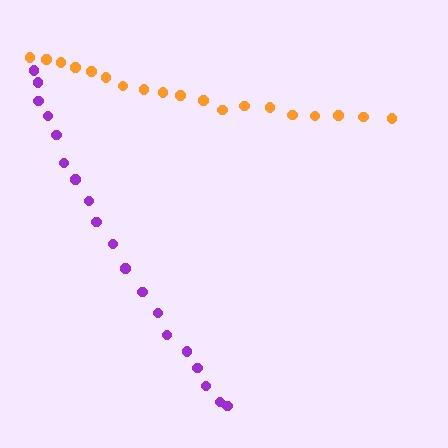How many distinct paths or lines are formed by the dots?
There are 2 distinct paths.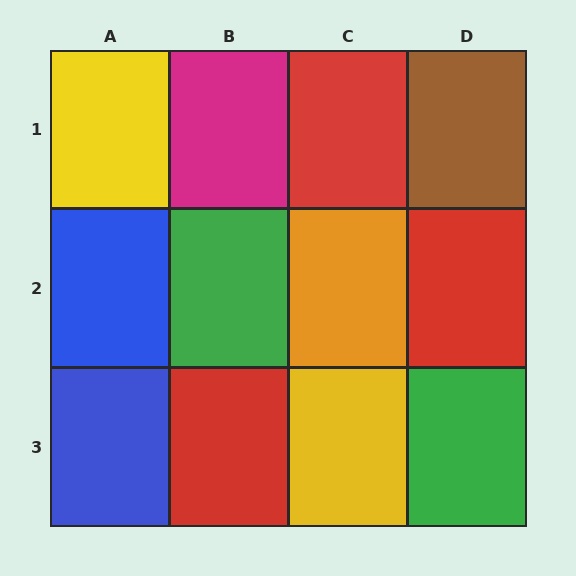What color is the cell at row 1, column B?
Magenta.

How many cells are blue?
2 cells are blue.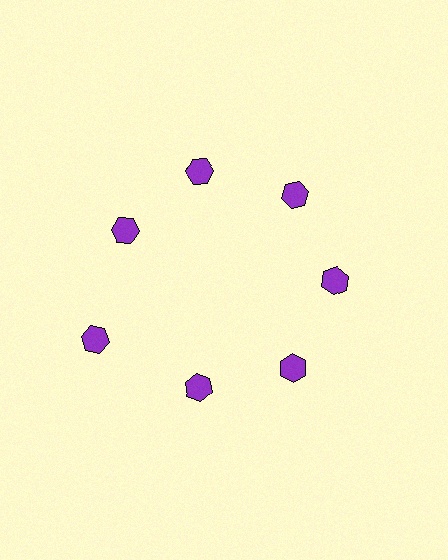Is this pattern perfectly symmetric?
No. The 7 purple hexagons are arranged in a ring, but one element near the 8 o'clock position is pushed outward from the center, breaking the 7-fold rotational symmetry.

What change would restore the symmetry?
The symmetry would be restored by moving it inward, back onto the ring so that all 7 hexagons sit at equal angles and equal distance from the center.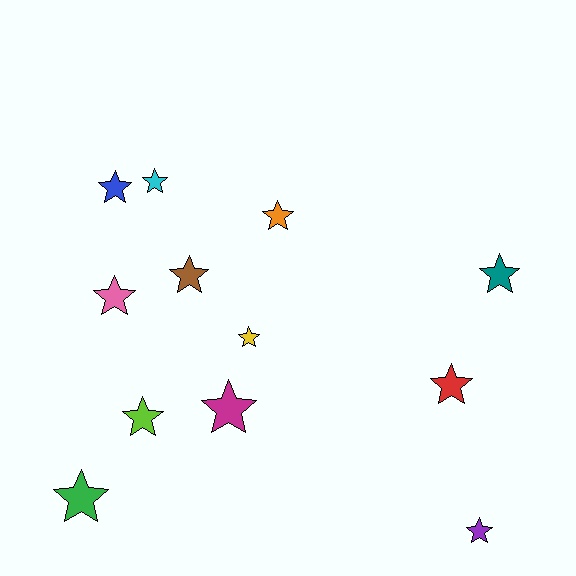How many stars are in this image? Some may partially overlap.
There are 12 stars.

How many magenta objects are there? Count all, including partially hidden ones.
There is 1 magenta object.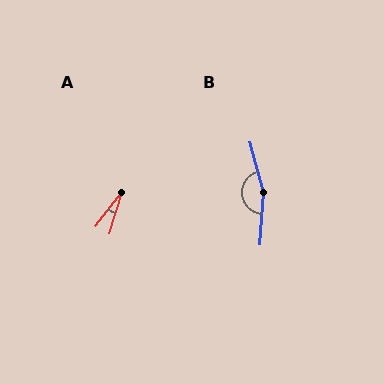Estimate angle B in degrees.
Approximately 161 degrees.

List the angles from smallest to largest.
A (21°), B (161°).